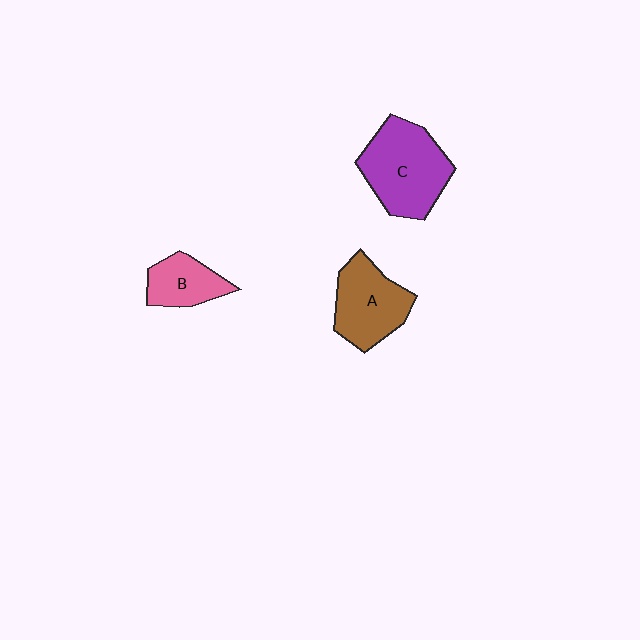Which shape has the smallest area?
Shape B (pink).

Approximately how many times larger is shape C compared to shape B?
Approximately 2.0 times.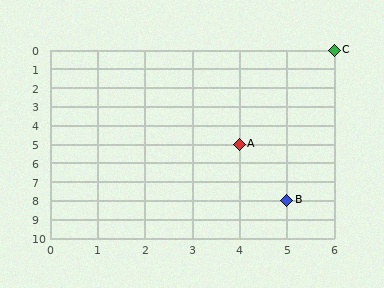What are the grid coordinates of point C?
Point C is at grid coordinates (6, 0).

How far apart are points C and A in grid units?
Points C and A are 2 columns and 5 rows apart (about 5.4 grid units diagonally).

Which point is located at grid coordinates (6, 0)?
Point C is at (6, 0).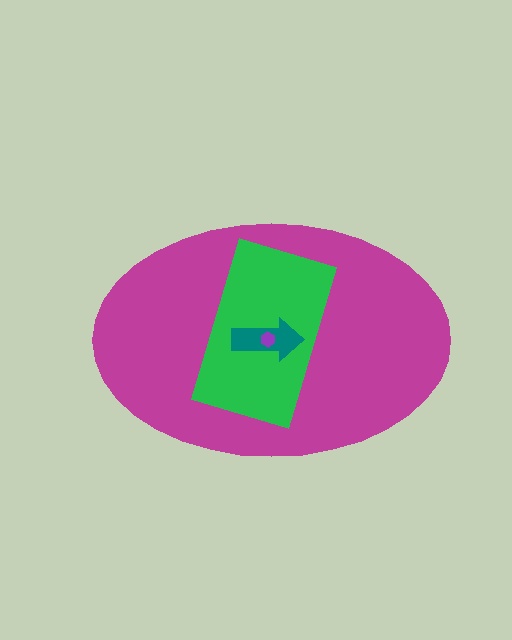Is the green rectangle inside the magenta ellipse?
Yes.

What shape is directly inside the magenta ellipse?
The green rectangle.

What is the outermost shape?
The magenta ellipse.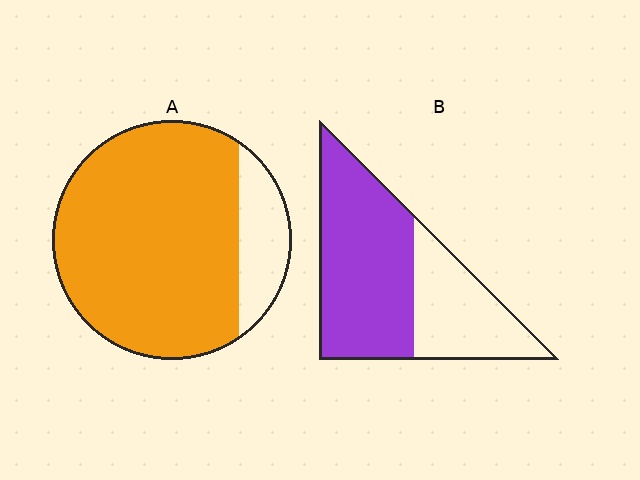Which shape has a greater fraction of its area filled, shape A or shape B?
Shape A.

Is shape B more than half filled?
Yes.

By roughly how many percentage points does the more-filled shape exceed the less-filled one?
By roughly 20 percentage points (A over B).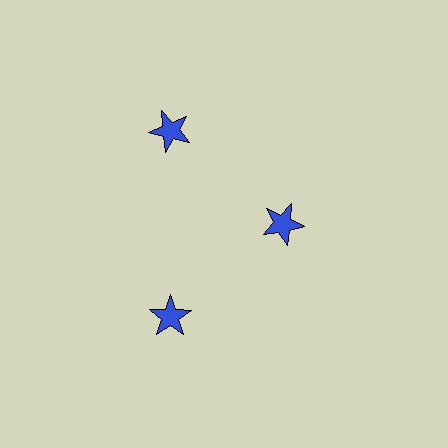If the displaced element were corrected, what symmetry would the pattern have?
It would have 3-fold rotational symmetry — the pattern would map onto itself every 120 degrees.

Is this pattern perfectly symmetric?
No. The 3 blue stars are arranged in a ring, but one element near the 3 o'clock position is pulled inward toward the center, breaking the 3-fold rotational symmetry.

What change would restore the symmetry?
The symmetry would be restored by moving it outward, back onto the ring so that all 3 stars sit at equal angles and equal distance from the center.